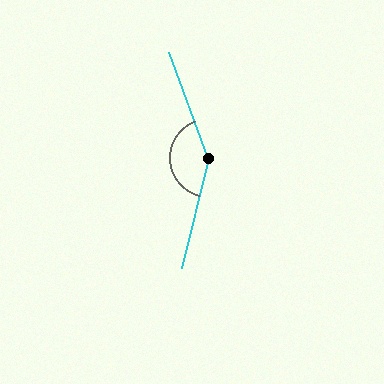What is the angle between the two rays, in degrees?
Approximately 146 degrees.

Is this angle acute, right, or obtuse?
It is obtuse.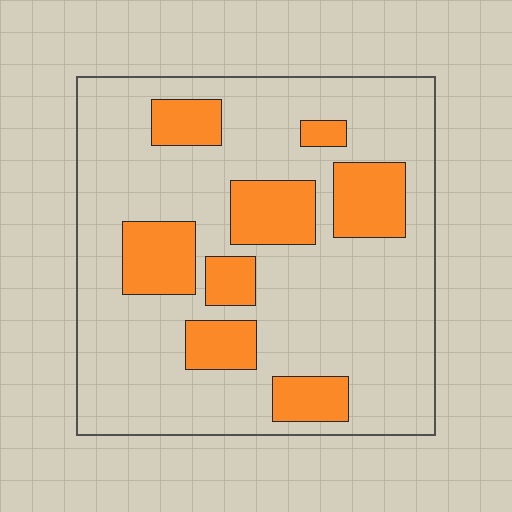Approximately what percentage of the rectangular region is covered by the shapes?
Approximately 25%.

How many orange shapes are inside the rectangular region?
8.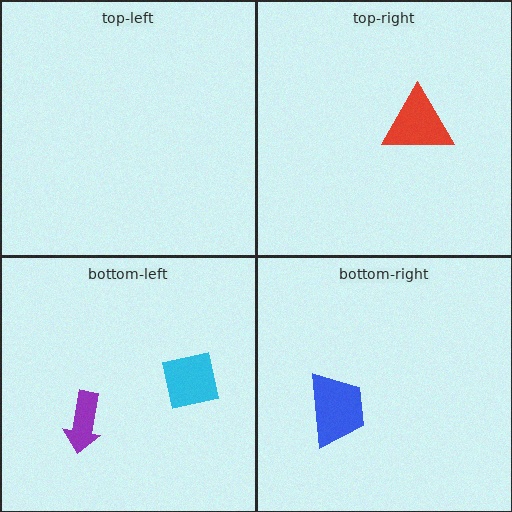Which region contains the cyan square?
The bottom-left region.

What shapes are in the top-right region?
The red triangle.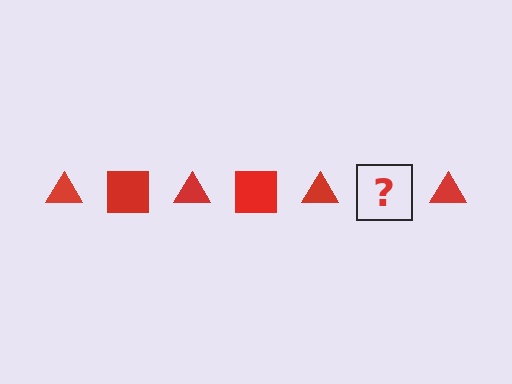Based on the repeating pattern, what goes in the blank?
The blank should be a red square.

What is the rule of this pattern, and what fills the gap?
The rule is that the pattern cycles through triangle, square shapes in red. The gap should be filled with a red square.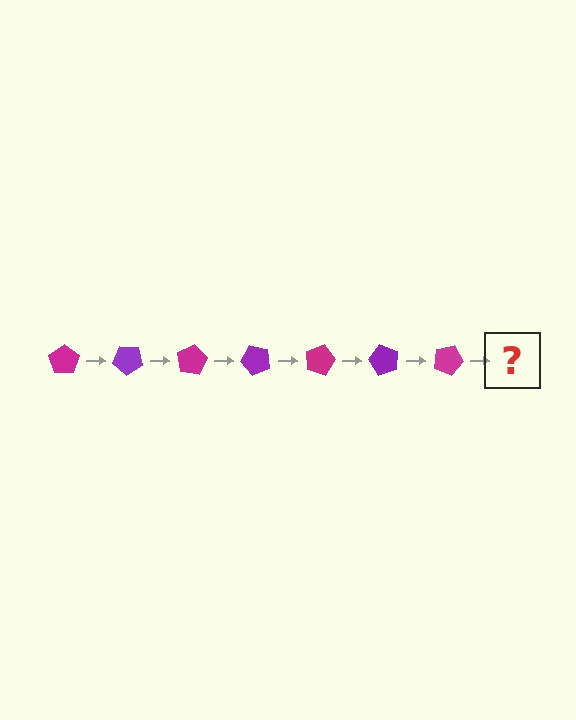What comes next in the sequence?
The next element should be a purple pentagon, rotated 280 degrees from the start.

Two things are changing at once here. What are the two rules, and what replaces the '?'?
The two rules are that it rotates 40 degrees each step and the color cycles through magenta and purple. The '?' should be a purple pentagon, rotated 280 degrees from the start.